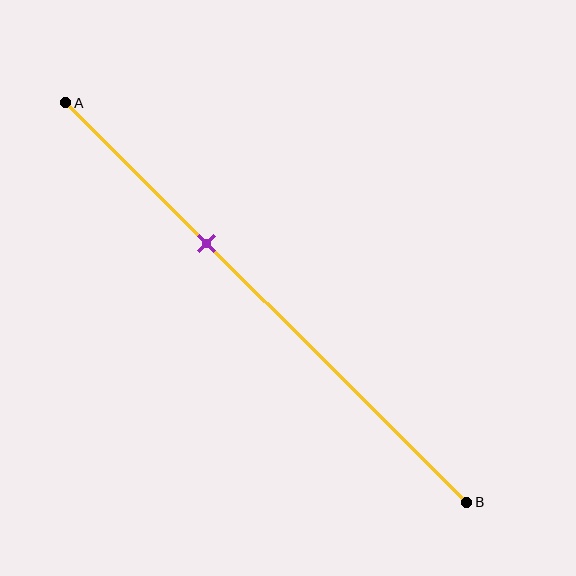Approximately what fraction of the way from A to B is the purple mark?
The purple mark is approximately 35% of the way from A to B.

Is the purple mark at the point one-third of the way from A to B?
Yes, the mark is approximately at the one-third point.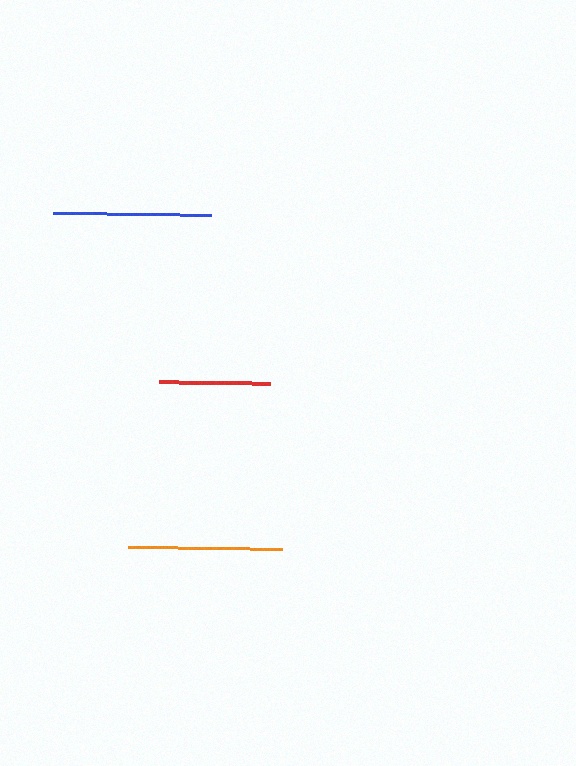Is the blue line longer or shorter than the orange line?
The blue line is longer than the orange line.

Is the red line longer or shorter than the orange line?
The orange line is longer than the red line.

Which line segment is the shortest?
The red line is the shortest at approximately 111 pixels.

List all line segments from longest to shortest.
From longest to shortest: blue, orange, red.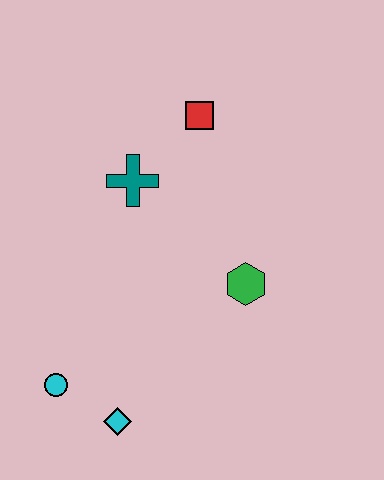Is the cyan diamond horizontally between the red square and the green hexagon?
No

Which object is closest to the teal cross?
The red square is closest to the teal cross.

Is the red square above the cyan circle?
Yes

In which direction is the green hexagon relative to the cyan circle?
The green hexagon is to the right of the cyan circle.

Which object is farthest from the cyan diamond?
The red square is farthest from the cyan diamond.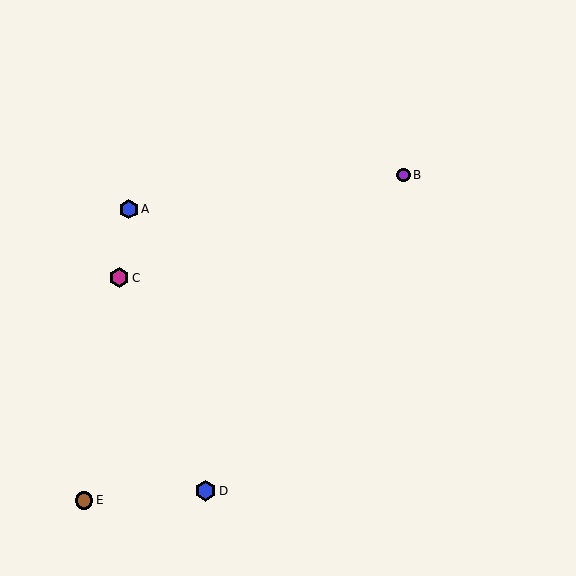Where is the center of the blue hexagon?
The center of the blue hexagon is at (206, 491).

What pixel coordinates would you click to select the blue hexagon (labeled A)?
Click at (129, 209) to select the blue hexagon A.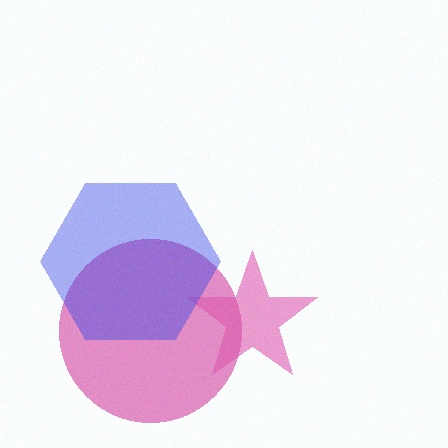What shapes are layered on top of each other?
The layered shapes are: a magenta star, a pink circle, a blue hexagon.